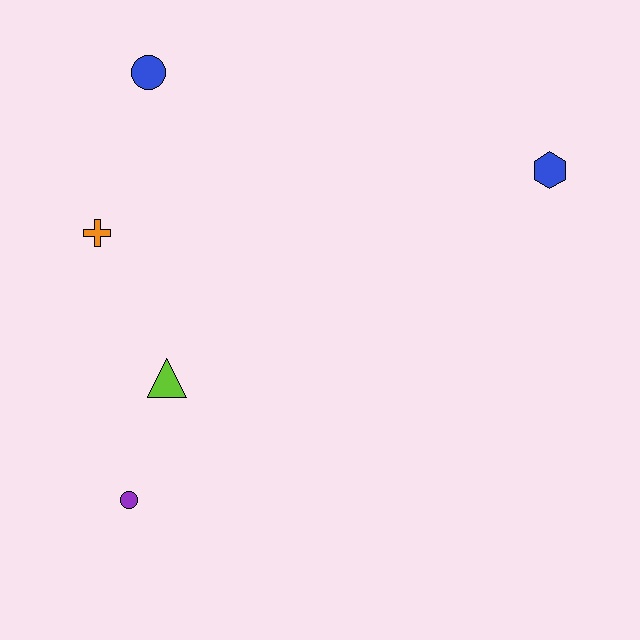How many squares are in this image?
There are no squares.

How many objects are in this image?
There are 5 objects.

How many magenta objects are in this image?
There are no magenta objects.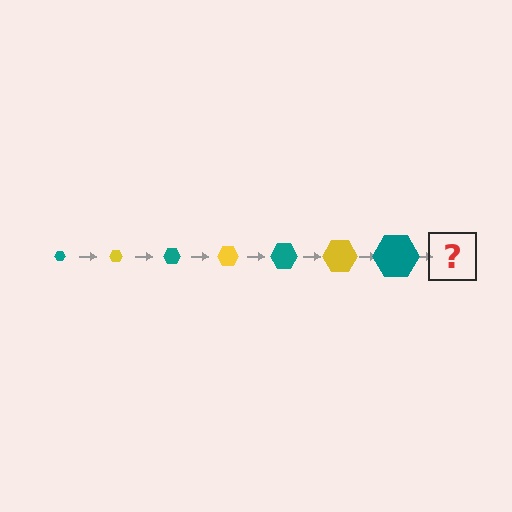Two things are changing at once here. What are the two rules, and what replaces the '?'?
The two rules are that the hexagon grows larger each step and the color cycles through teal and yellow. The '?' should be a yellow hexagon, larger than the previous one.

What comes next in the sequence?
The next element should be a yellow hexagon, larger than the previous one.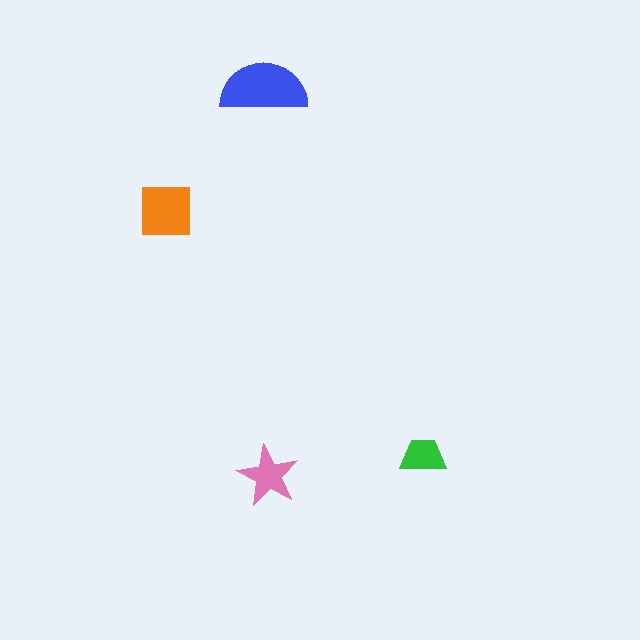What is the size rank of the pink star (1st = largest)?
3rd.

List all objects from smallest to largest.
The green trapezoid, the pink star, the orange square, the blue semicircle.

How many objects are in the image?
There are 4 objects in the image.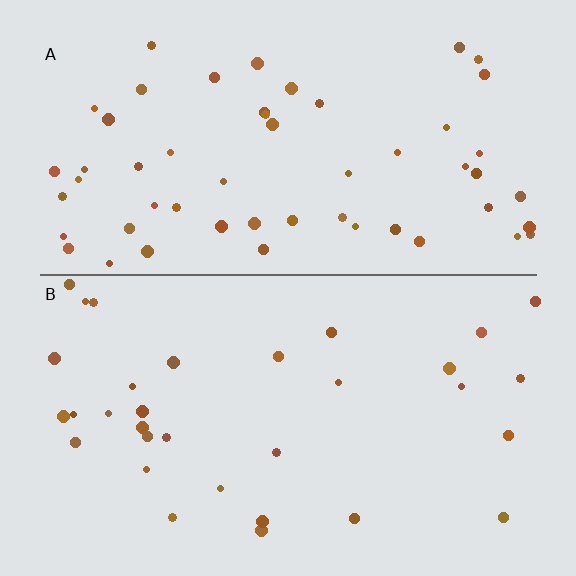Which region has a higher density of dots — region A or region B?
A (the top).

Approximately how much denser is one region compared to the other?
Approximately 1.7× — region A over region B.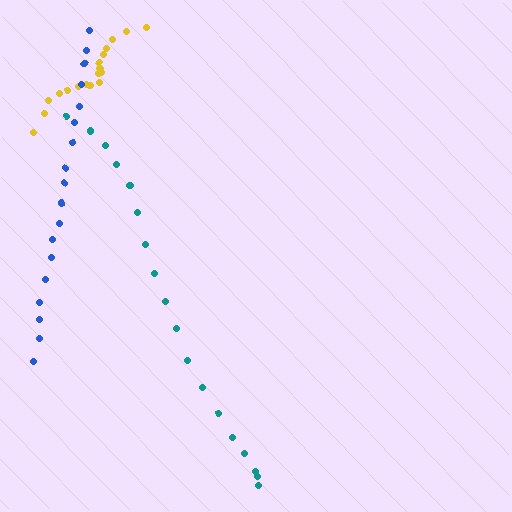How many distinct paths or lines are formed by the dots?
There are 3 distinct paths.